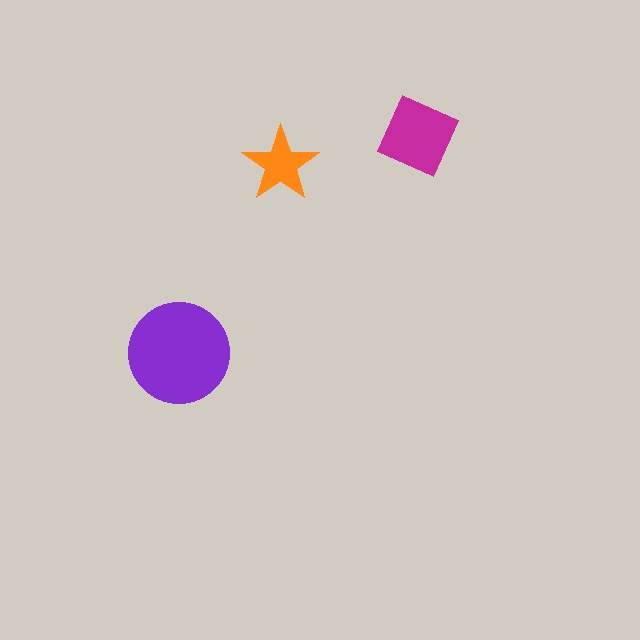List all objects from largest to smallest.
The purple circle, the magenta diamond, the orange star.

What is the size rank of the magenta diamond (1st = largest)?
2nd.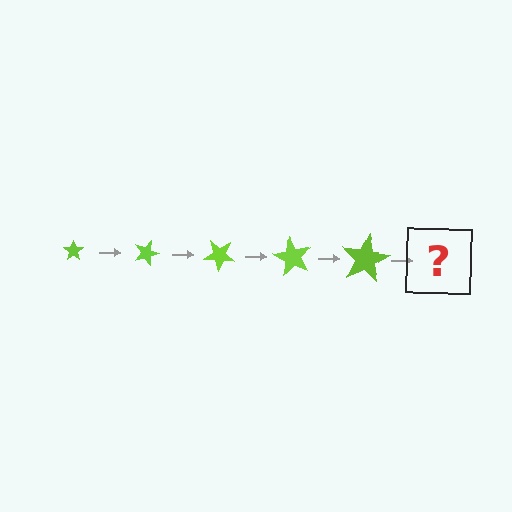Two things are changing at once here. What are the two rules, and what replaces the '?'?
The two rules are that the star grows larger each step and it rotates 20 degrees each step. The '?' should be a star, larger than the previous one and rotated 100 degrees from the start.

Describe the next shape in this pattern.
It should be a star, larger than the previous one and rotated 100 degrees from the start.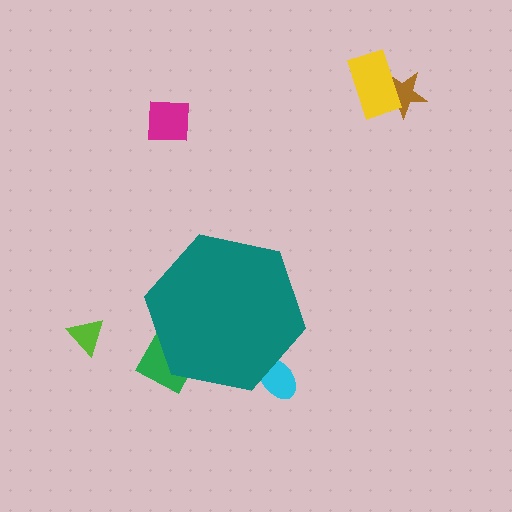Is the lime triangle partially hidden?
No, the lime triangle is fully visible.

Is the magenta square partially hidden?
No, the magenta square is fully visible.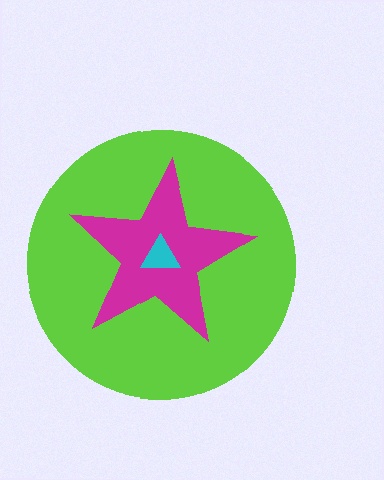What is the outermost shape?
The lime circle.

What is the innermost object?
The cyan triangle.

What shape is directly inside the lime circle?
The magenta star.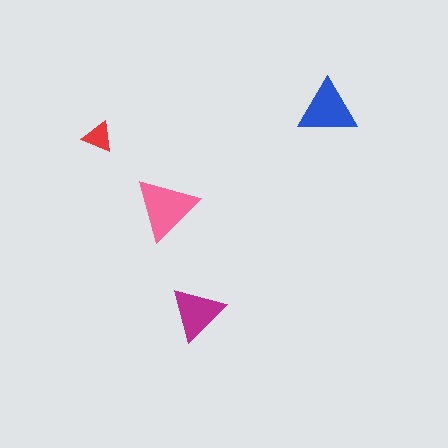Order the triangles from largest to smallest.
the pink one, the blue one, the magenta one, the red one.